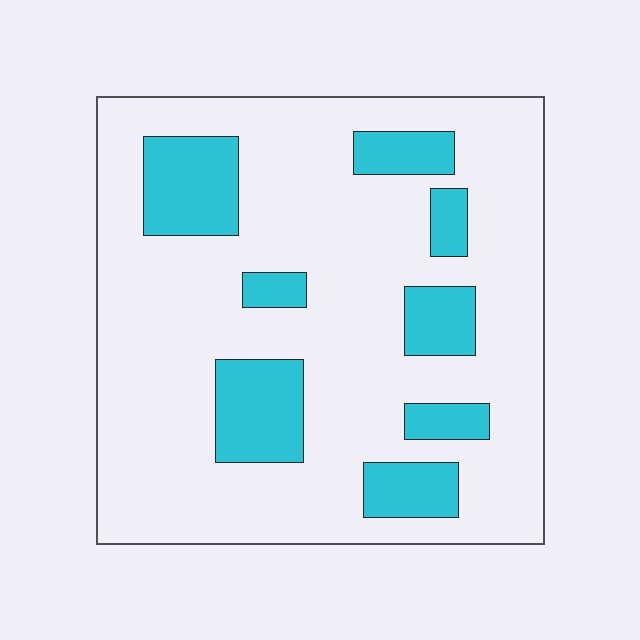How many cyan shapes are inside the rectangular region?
8.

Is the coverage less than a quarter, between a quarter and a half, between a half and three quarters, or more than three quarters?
Less than a quarter.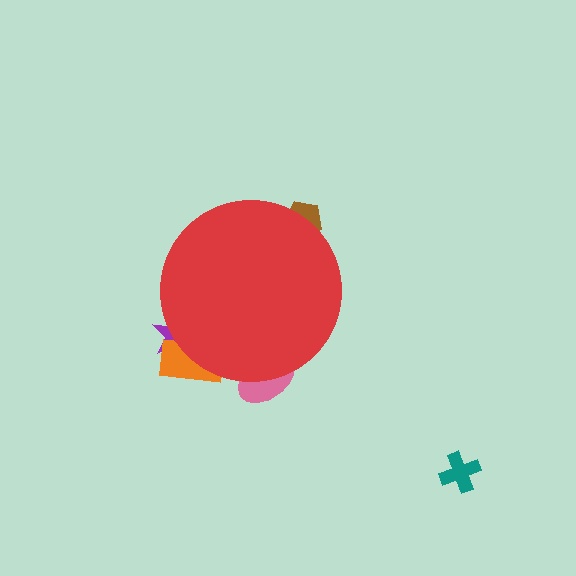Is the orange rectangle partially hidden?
Yes, the orange rectangle is partially hidden behind the red circle.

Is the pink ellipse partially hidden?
Yes, the pink ellipse is partially hidden behind the red circle.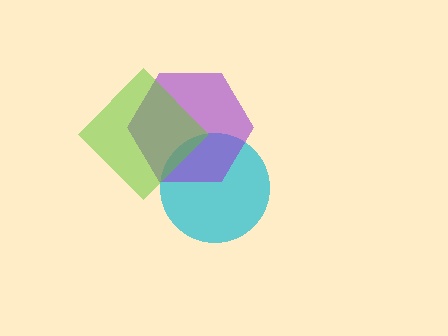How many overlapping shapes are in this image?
There are 3 overlapping shapes in the image.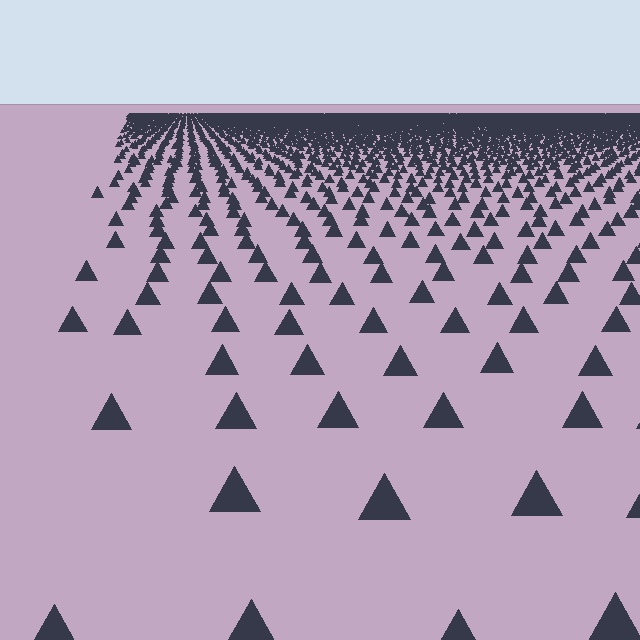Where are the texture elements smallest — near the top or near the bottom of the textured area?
Near the top.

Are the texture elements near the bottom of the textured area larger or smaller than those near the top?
Larger. Near the bottom, elements are closer to the viewer and appear at a bigger on-screen size.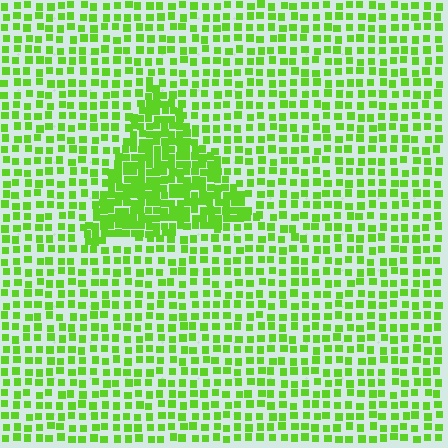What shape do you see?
I see a triangle.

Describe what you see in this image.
The image contains small lime elements arranged at two different densities. A triangle-shaped region is visible where the elements are more densely packed than the surrounding area.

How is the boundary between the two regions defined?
The boundary is defined by a change in element density (approximately 2.1x ratio). All elements are the same color, size, and shape.